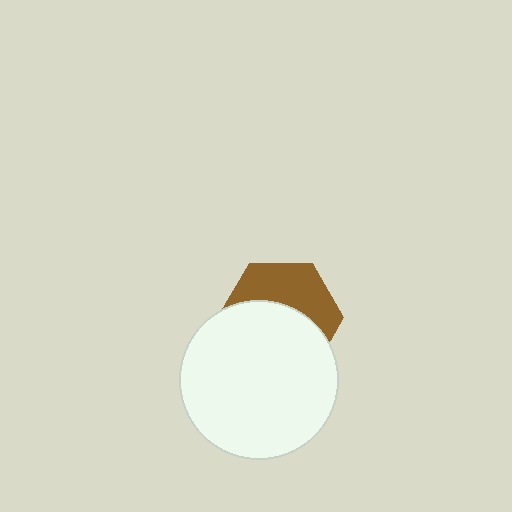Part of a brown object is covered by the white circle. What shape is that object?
It is a hexagon.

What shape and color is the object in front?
The object in front is a white circle.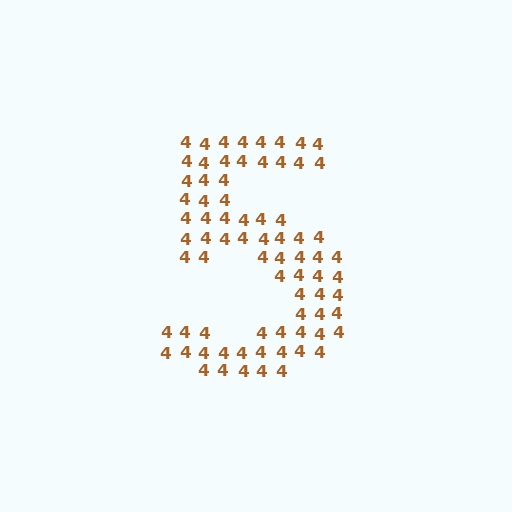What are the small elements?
The small elements are digit 4's.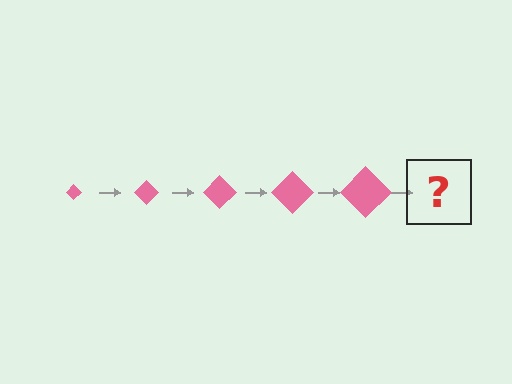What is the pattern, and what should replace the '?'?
The pattern is that the diamond gets progressively larger each step. The '?' should be a pink diamond, larger than the previous one.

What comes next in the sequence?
The next element should be a pink diamond, larger than the previous one.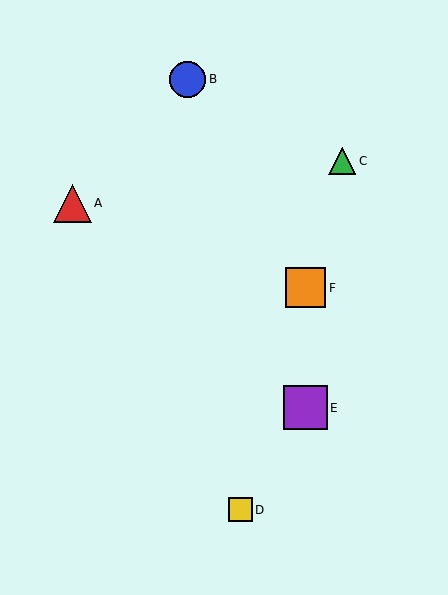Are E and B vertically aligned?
No, E is at x≈306 and B is at x≈188.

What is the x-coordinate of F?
Object F is at x≈306.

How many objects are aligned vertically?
2 objects (E, F) are aligned vertically.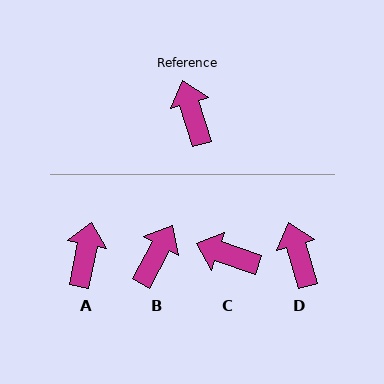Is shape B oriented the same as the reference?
No, it is off by about 45 degrees.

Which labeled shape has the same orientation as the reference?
D.